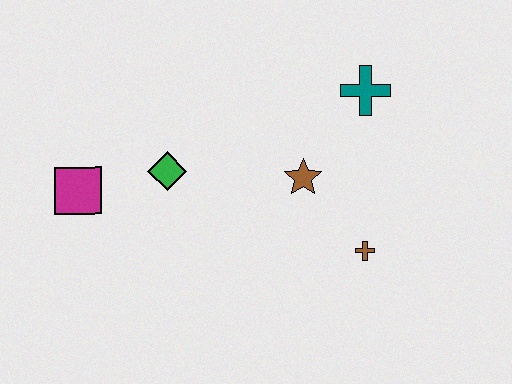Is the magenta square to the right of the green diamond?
No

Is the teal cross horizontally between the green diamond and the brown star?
No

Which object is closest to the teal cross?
The brown star is closest to the teal cross.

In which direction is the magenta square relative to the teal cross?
The magenta square is to the left of the teal cross.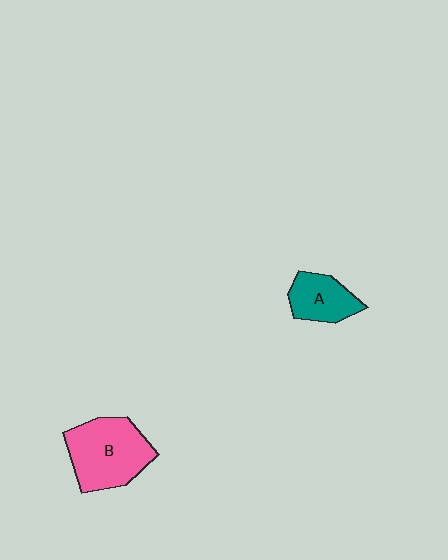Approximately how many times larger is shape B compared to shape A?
Approximately 1.7 times.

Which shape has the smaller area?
Shape A (teal).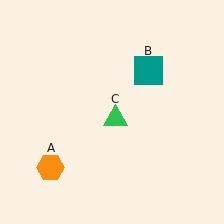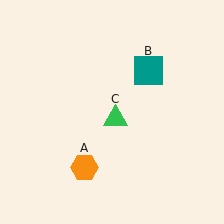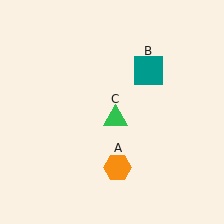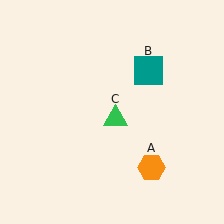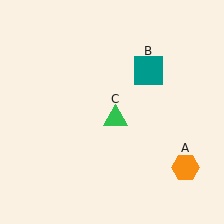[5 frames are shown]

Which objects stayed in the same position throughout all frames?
Teal square (object B) and green triangle (object C) remained stationary.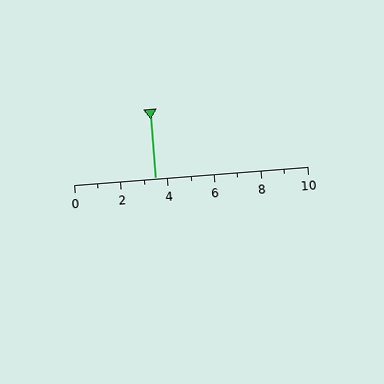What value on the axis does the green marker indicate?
The marker indicates approximately 3.5.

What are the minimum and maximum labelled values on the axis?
The axis runs from 0 to 10.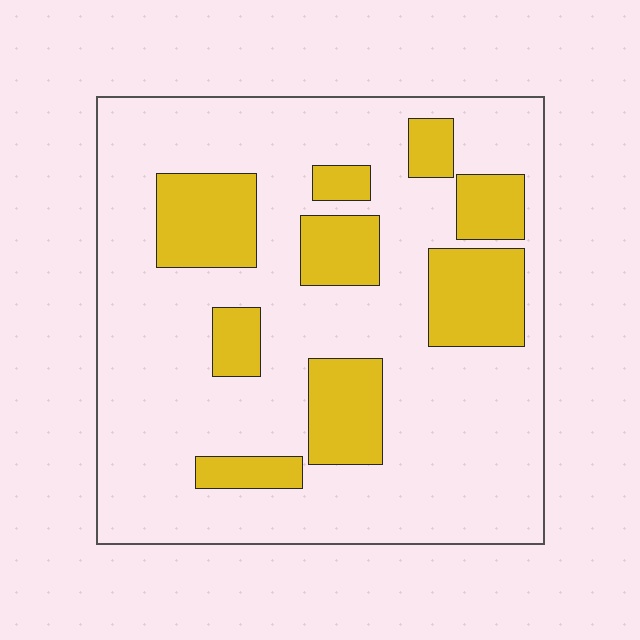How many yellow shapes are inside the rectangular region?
9.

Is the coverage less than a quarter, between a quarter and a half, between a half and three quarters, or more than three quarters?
Less than a quarter.